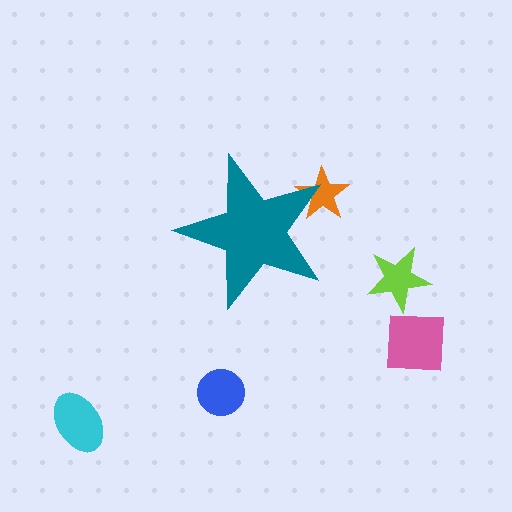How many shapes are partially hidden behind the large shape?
1 shape is partially hidden.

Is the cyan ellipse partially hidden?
No, the cyan ellipse is fully visible.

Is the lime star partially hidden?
No, the lime star is fully visible.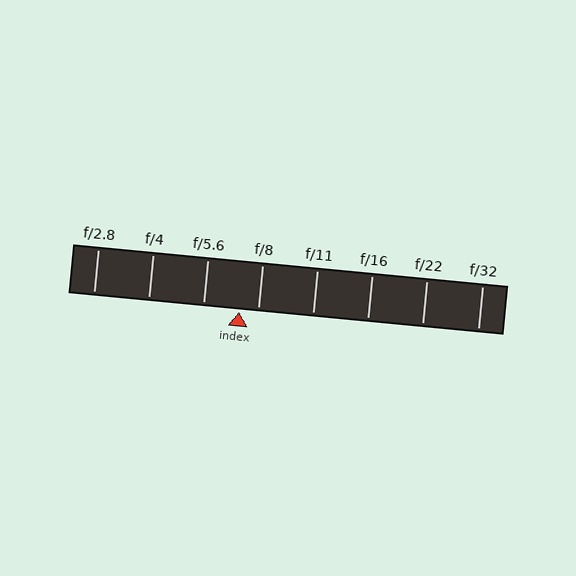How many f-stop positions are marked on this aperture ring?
There are 8 f-stop positions marked.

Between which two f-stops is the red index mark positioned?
The index mark is between f/5.6 and f/8.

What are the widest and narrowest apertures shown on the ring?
The widest aperture shown is f/2.8 and the narrowest is f/32.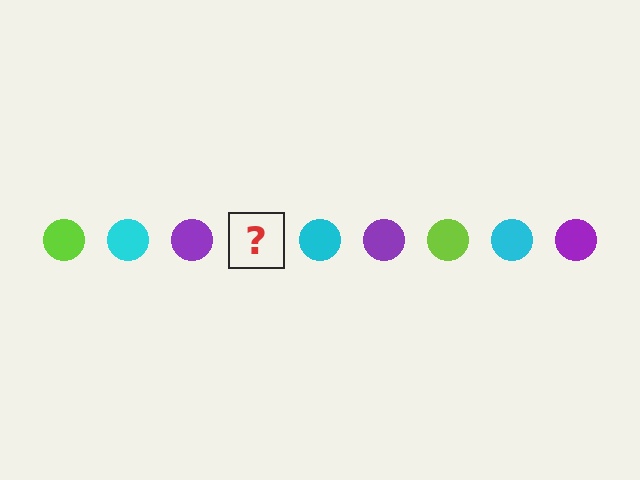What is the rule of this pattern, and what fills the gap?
The rule is that the pattern cycles through lime, cyan, purple circles. The gap should be filled with a lime circle.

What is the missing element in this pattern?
The missing element is a lime circle.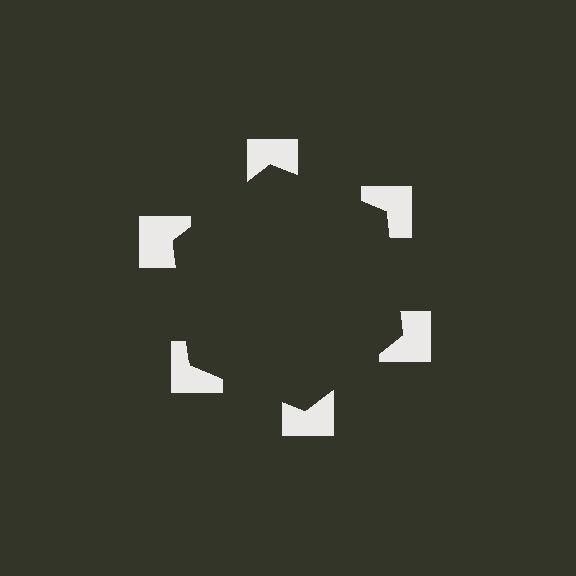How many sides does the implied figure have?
6 sides.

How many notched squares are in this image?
There are 6 — one at each vertex of the illusory hexagon.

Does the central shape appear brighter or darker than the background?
It typically appears slightly darker than the background, even though no actual brightness change is drawn.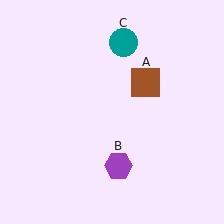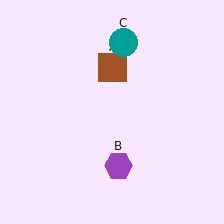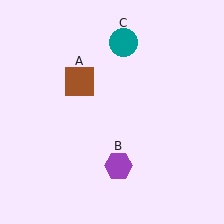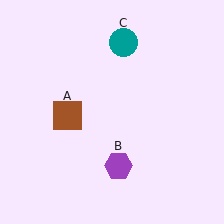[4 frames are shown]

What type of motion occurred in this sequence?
The brown square (object A) rotated counterclockwise around the center of the scene.